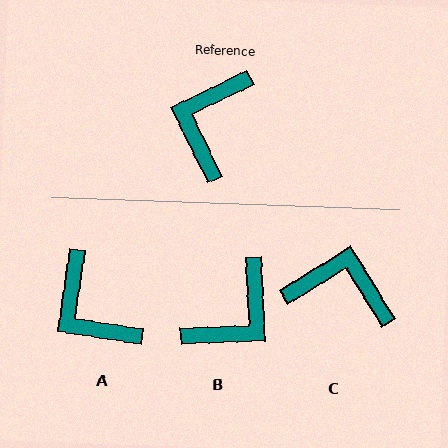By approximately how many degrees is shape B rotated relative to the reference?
Approximately 156 degrees counter-clockwise.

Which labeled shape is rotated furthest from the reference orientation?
B, about 156 degrees away.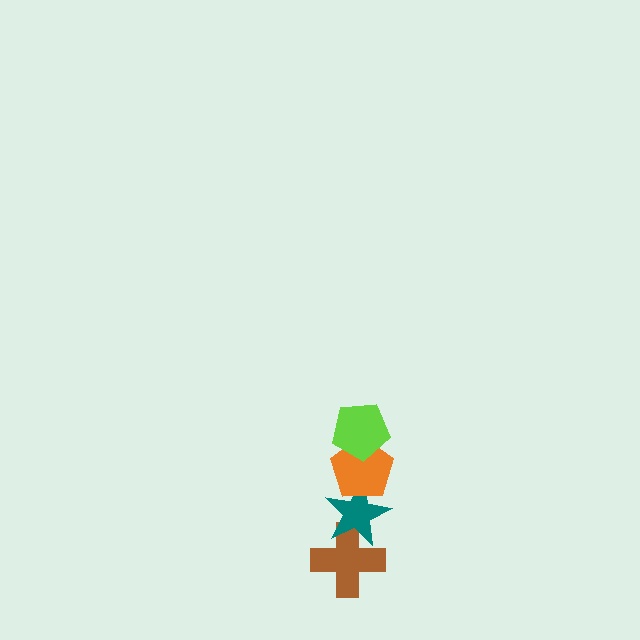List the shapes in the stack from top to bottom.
From top to bottom: the lime pentagon, the orange pentagon, the teal star, the brown cross.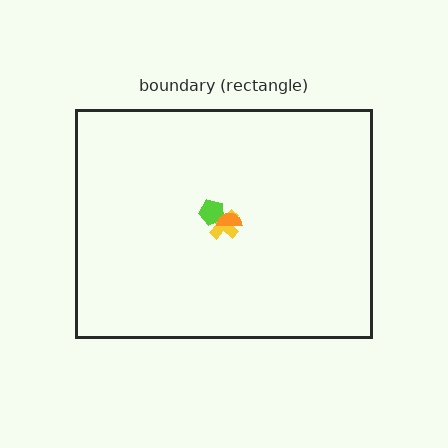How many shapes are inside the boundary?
3 inside, 0 outside.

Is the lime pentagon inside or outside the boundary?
Inside.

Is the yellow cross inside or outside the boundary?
Inside.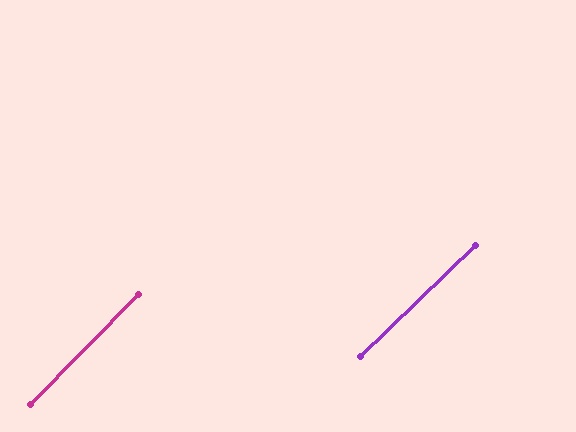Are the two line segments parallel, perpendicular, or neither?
Parallel — their directions differ by only 1.2°.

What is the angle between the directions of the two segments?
Approximately 1 degree.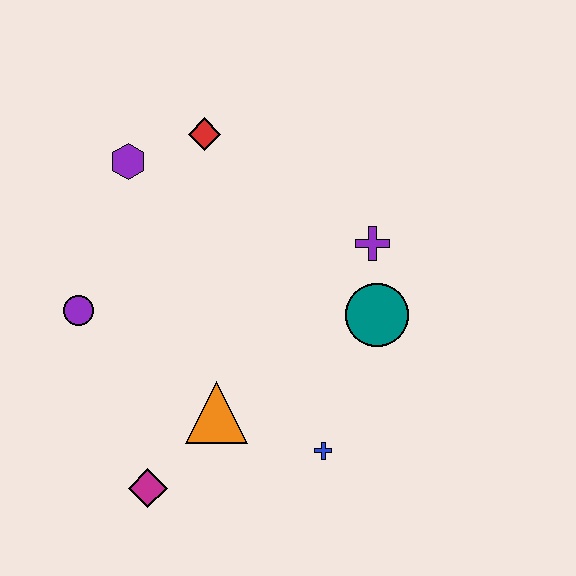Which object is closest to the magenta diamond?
The orange triangle is closest to the magenta diamond.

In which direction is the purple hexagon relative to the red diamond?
The purple hexagon is to the left of the red diamond.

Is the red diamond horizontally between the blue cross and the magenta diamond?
Yes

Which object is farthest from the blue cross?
The purple hexagon is farthest from the blue cross.